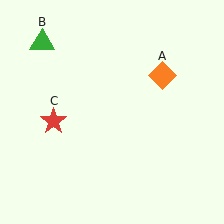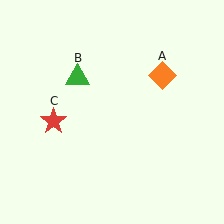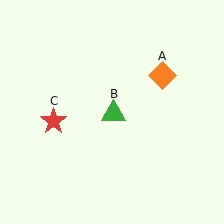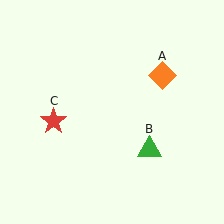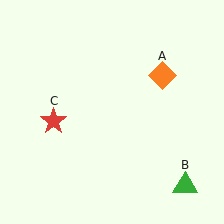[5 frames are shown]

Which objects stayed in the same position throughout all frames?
Orange diamond (object A) and red star (object C) remained stationary.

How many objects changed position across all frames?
1 object changed position: green triangle (object B).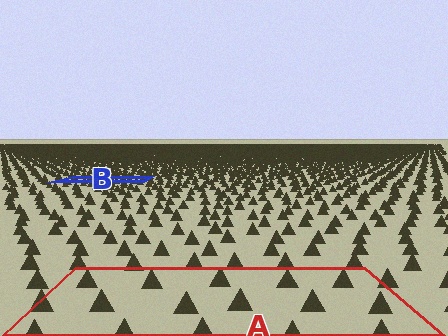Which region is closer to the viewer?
Region A is closer. The texture elements there are larger and more spread out.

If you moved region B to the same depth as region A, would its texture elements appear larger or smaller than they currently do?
They would appear larger. At a closer depth, the same texture elements are projected at a bigger on-screen size.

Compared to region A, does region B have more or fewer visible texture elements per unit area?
Region B has more texture elements per unit area — they are packed more densely because it is farther away.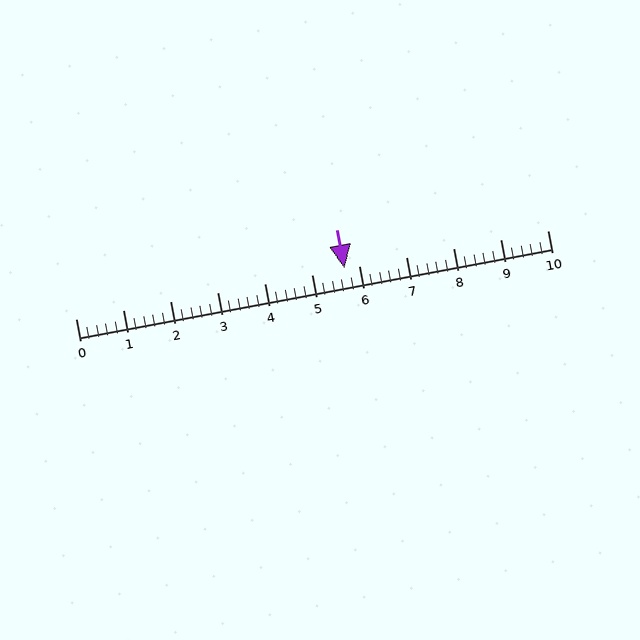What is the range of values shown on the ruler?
The ruler shows values from 0 to 10.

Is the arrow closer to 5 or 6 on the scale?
The arrow is closer to 6.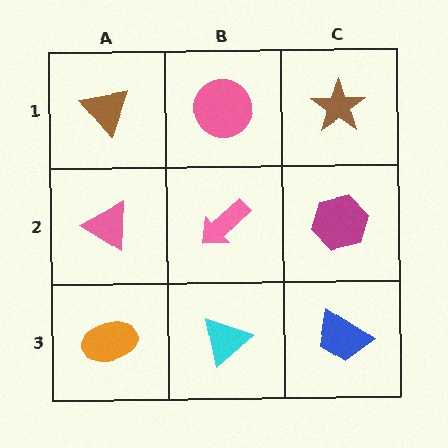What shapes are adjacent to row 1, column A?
A pink triangle (row 2, column A), a pink circle (row 1, column B).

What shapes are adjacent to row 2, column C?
A brown star (row 1, column C), a blue trapezoid (row 3, column C), a pink arrow (row 2, column B).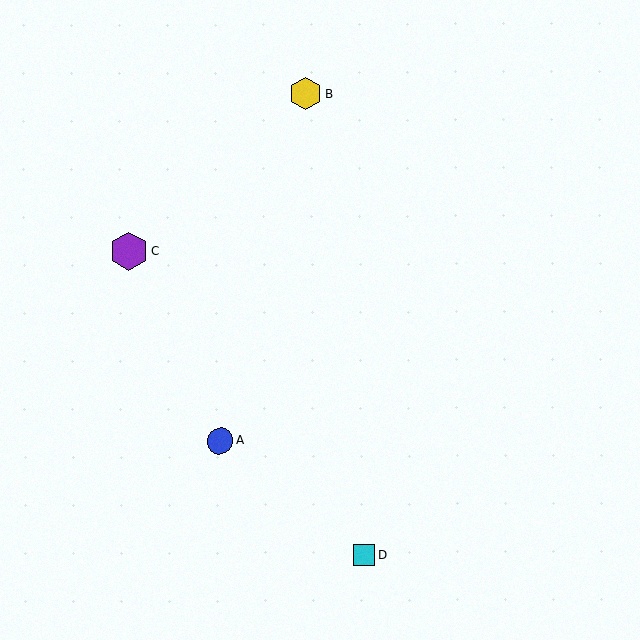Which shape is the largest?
The purple hexagon (labeled C) is the largest.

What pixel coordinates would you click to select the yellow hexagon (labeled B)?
Click at (305, 94) to select the yellow hexagon B.